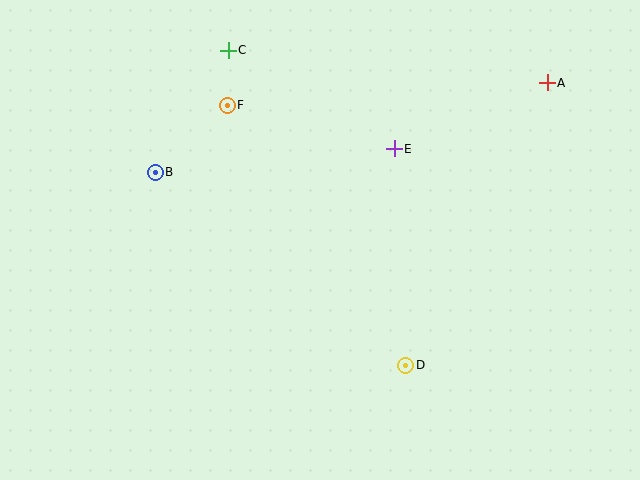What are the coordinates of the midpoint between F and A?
The midpoint between F and A is at (387, 94).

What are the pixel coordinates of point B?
Point B is at (155, 172).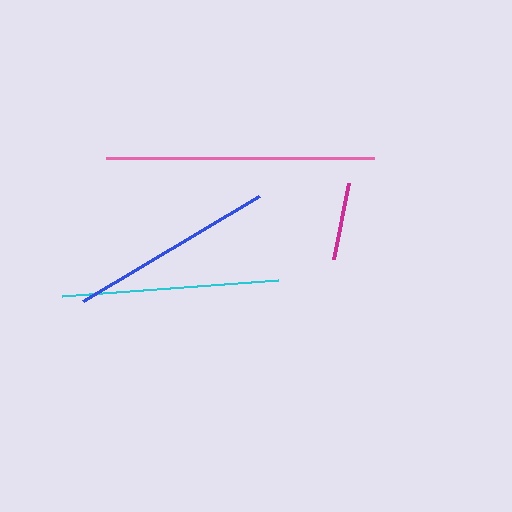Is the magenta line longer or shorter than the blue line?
The blue line is longer than the magenta line.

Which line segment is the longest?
The pink line is the longest at approximately 268 pixels.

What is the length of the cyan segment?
The cyan segment is approximately 217 pixels long.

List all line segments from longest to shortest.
From longest to shortest: pink, cyan, blue, magenta.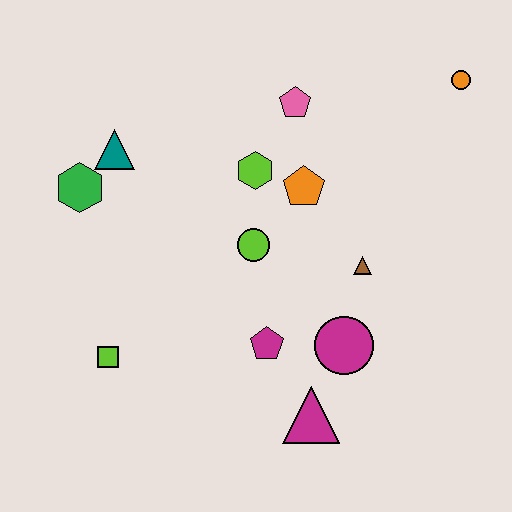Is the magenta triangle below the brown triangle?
Yes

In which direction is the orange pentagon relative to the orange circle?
The orange pentagon is to the left of the orange circle.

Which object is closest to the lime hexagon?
The orange pentagon is closest to the lime hexagon.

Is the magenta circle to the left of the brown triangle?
Yes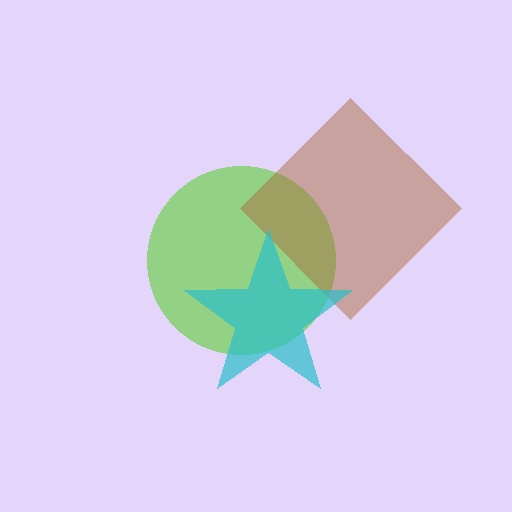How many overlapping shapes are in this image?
There are 3 overlapping shapes in the image.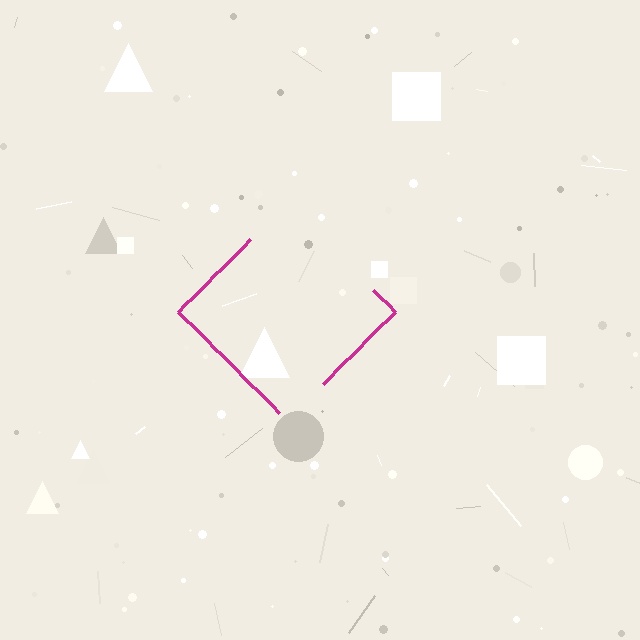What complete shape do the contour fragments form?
The contour fragments form a diamond.